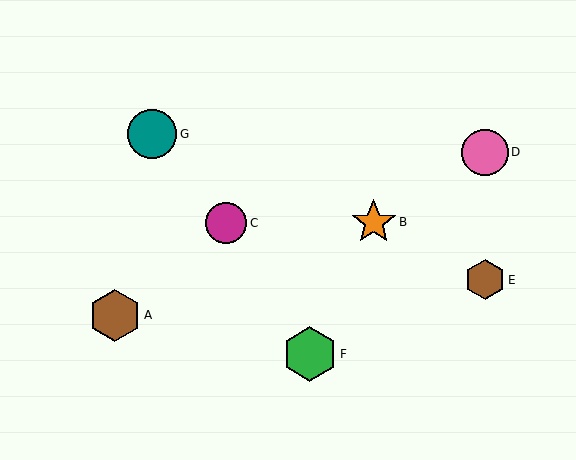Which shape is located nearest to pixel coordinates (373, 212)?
The orange star (labeled B) at (374, 222) is nearest to that location.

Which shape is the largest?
The green hexagon (labeled F) is the largest.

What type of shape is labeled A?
Shape A is a brown hexagon.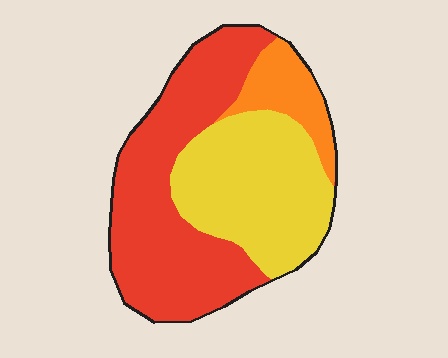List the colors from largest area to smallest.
From largest to smallest: red, yellow, orange.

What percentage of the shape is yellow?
Yellow covers about 40% of the shape.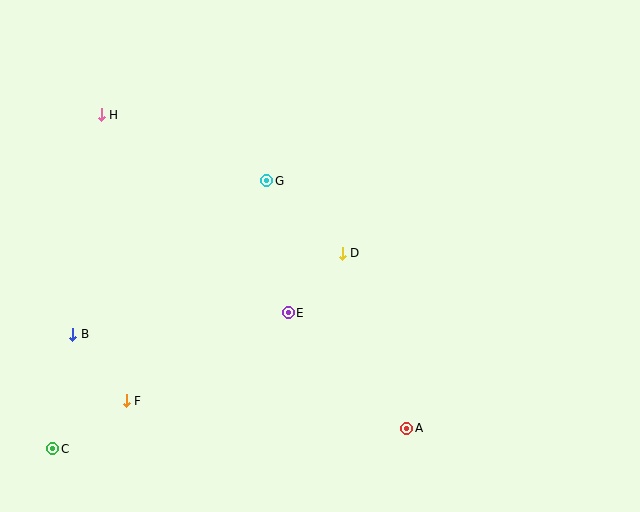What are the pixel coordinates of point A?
Point A is at (407, 428).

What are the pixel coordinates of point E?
Point E is at (288, 313).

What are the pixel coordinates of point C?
Point C is at (53, 449).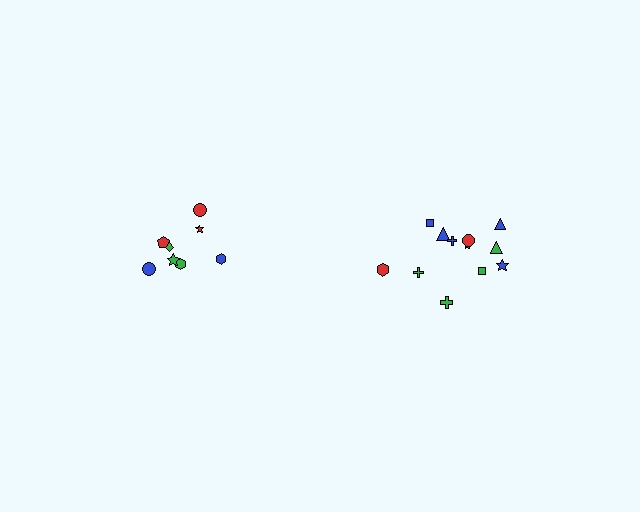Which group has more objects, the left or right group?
The right group.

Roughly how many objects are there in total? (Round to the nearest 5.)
Roughly 20 objects in total.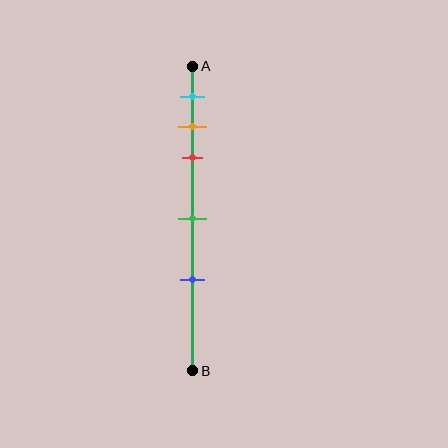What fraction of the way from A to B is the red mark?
The red mark is approximately 30% (0.3) of the way from A to B.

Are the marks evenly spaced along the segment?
No, the marks are not evenly spaced.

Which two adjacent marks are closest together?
The orange and red marks are the closest adjacent pair.